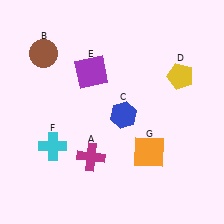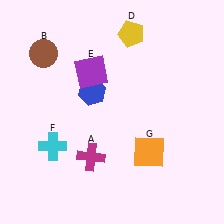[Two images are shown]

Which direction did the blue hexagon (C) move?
The blue hexagon (C) moved left.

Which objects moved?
The objects that moved are: the blue hexagon (C), the yellow pentagon (D).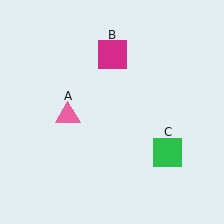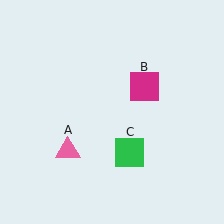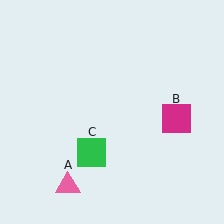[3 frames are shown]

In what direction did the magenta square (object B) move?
The magenta square (object B) moved down and to the right.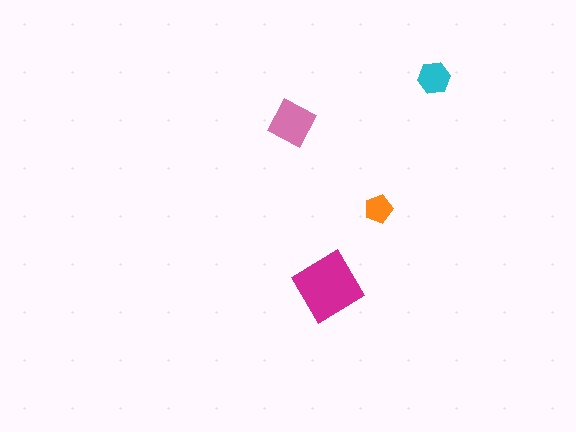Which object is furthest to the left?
The pink diamond is leftmost.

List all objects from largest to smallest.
The magenta diamond, the pink diamond, the cyan hexagon, the orange pentagon.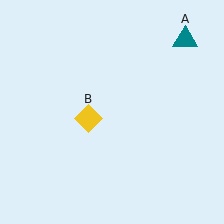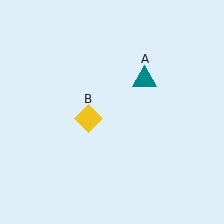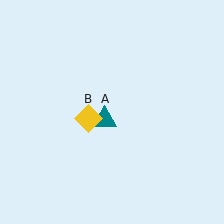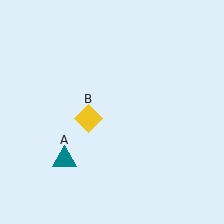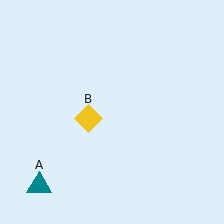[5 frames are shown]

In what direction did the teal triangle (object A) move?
The teal triangle (object A) moved down and to the left.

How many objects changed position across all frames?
1 object changed position: teal triangle (object A).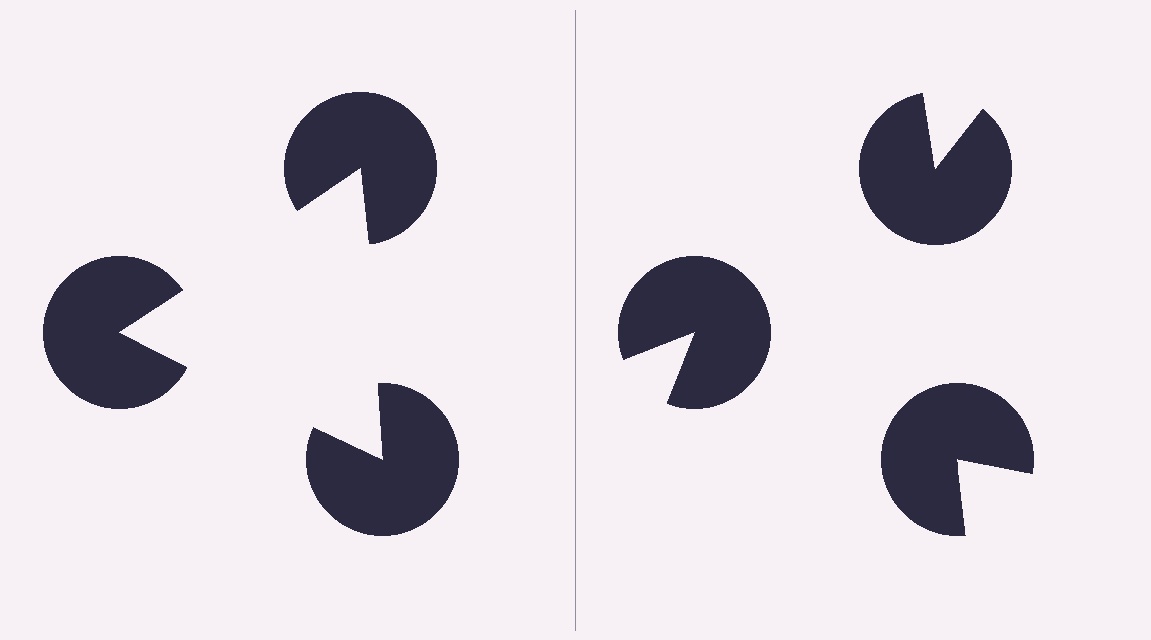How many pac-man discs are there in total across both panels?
6 — 3 on each side.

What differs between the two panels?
The pac-man discs are positioned identically on both sides; only the wedge orientations differ. On the left they align to a triangle; on the right they are misaligned.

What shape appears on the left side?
An illusory triangle.